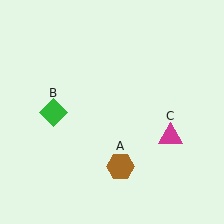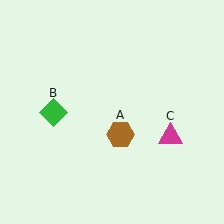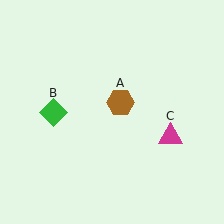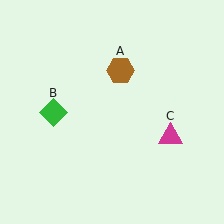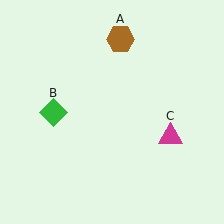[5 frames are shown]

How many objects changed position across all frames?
1 object changed position: brown hexagon (object A).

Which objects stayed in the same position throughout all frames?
Green diamond (object B) and magenta triangle (object C) remained stationary.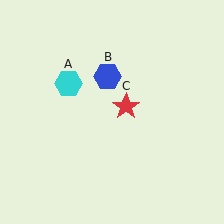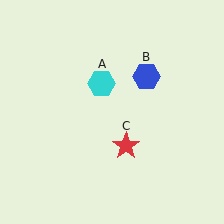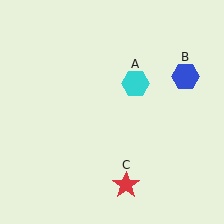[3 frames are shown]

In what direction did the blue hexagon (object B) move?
The blue hexagon (object B) moved right.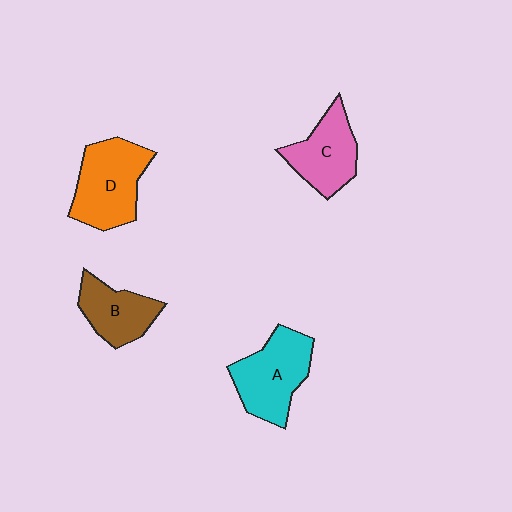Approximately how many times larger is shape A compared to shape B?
Approximately 1.4 times.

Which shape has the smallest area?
Shape B (brown).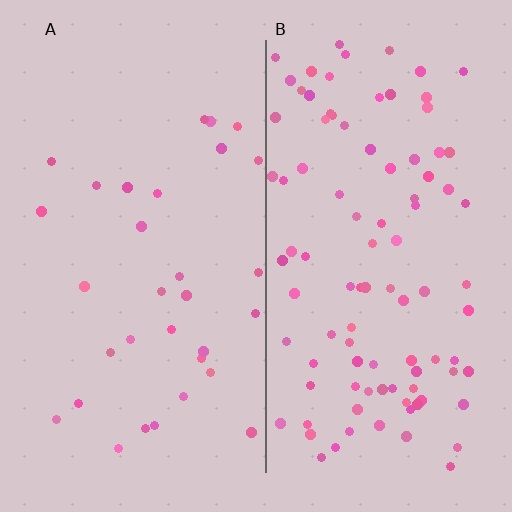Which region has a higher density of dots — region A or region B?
B (the right).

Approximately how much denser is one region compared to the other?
Approximately 3.1× — region B over region A.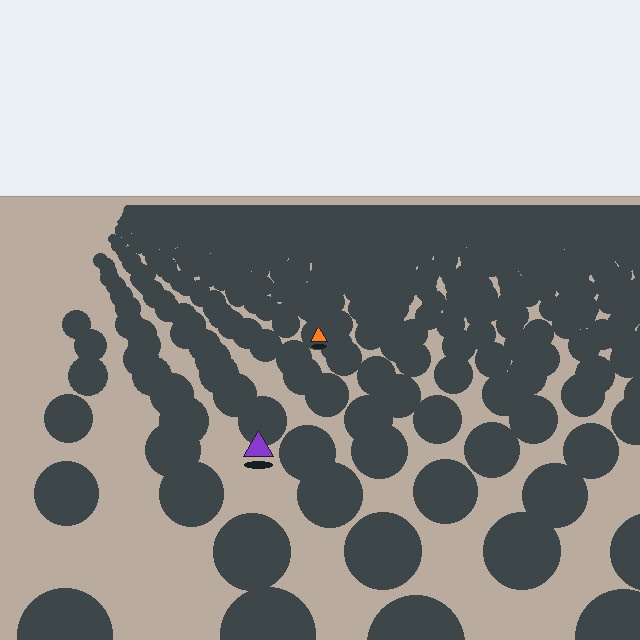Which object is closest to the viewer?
The purple triangle is closest. The texture marks near it are larger and more spread out.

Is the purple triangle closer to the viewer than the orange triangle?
Yes. The purple triangle is closer — you can tell from the texture gradient: the ground texture is coarser near it.